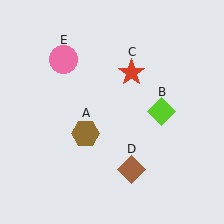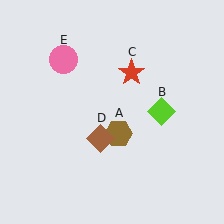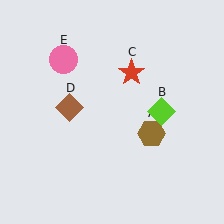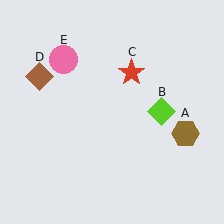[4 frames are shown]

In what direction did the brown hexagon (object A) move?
The brown hexagon (object A) moved right.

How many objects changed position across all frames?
2 objects changed position: brown hexagon (object A), brown diamond (object D).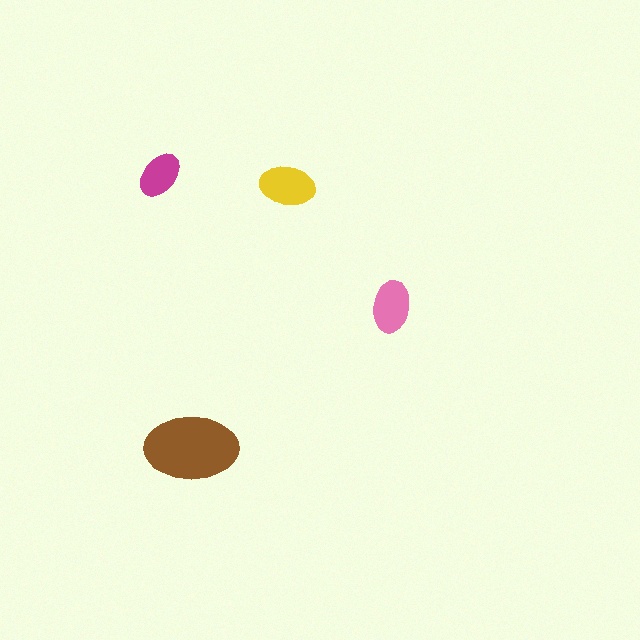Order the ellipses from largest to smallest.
the brown one, the yellow one, the pink one, the magenta one.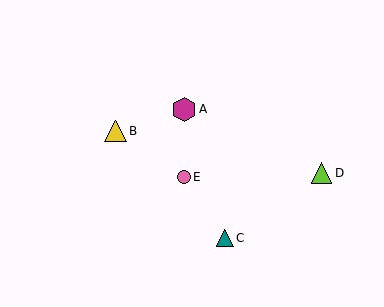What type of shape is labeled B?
Shape B is a yellow triangle.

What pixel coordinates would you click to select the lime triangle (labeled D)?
Click at (321, 173) to select the lime triangle D.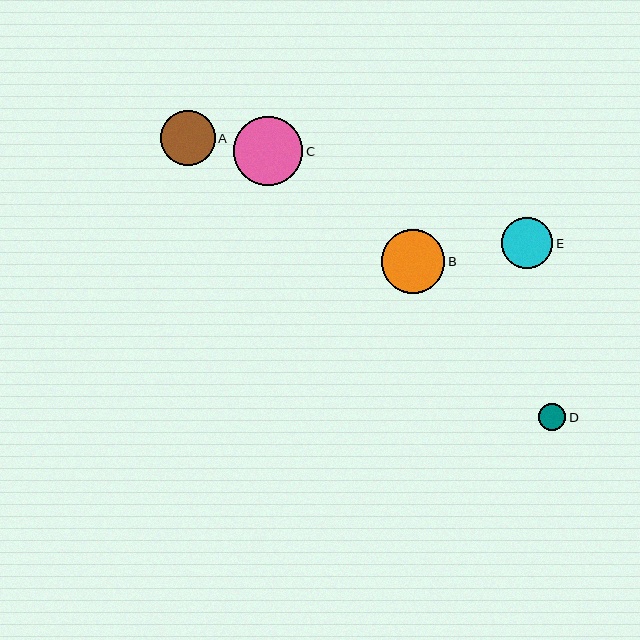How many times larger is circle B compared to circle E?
Circle B is approximately 1.2 times the size of circle E.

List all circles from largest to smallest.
From largest to smallest: C, B, A, E, D.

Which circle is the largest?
Circle C is the largest with a size of approximately 69 pixels.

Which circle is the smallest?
Circle D is the smallest with a size of approximately 27 pixels.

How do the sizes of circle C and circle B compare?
Circle C and circle B are approximately the same size.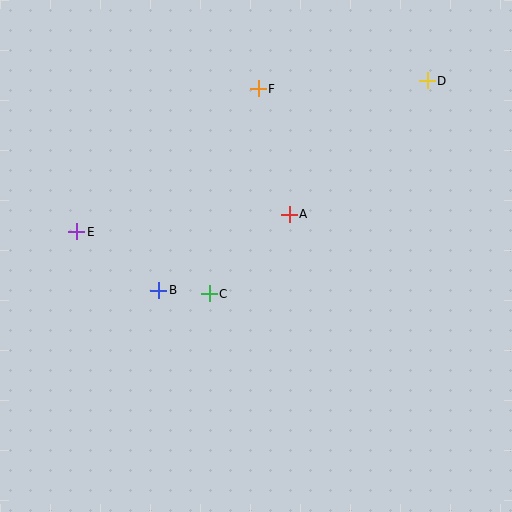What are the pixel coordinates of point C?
Point C is at (209, 294).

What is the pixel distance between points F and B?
The distance between F and B is 225 pixels.